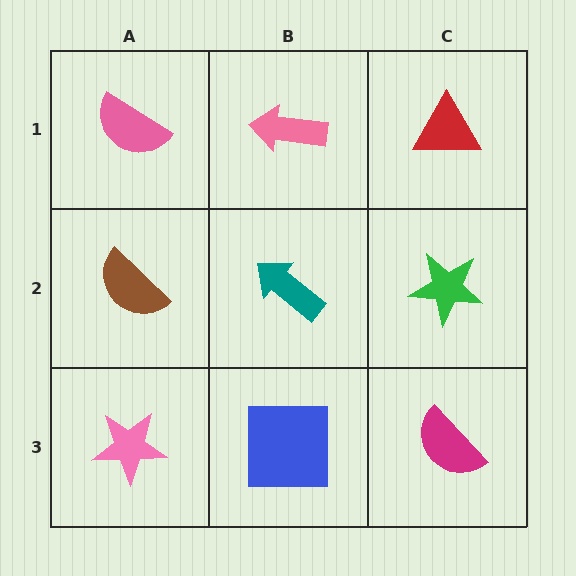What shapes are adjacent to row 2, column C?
A red triangle (row 1, column C), a magenta semicircle (row 3, column C), a teal arrow (row 2, column B).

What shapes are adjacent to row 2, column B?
A pink arrow (row 1, column B), a blue square (row 3, column B), a brown semicircle (row 2, column A), a green star (row 2, column C).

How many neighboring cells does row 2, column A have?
3.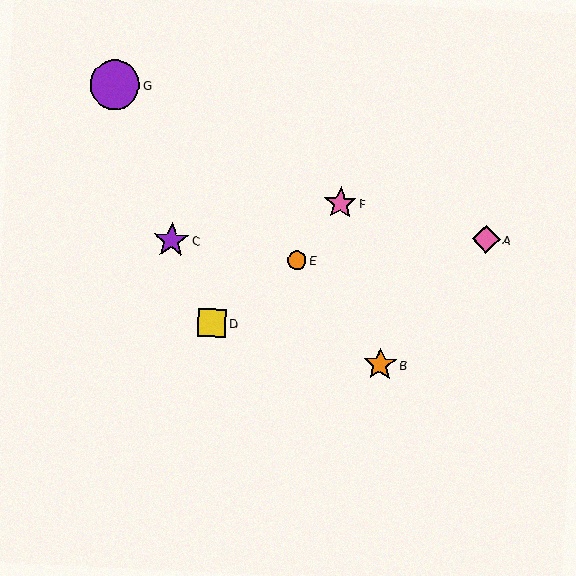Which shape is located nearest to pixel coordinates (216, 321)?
The yellow square (labeled D) at (212, 323) is nearest to that location.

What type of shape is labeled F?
Shape F is a pink star.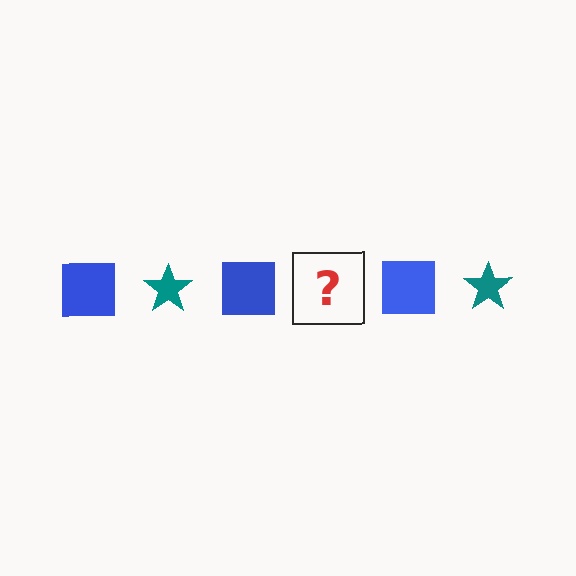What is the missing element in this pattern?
The missing element is a teal star.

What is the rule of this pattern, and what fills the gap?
The rule is that the pattern alternates between blue square and teal star. The gap should be filled with a teal star.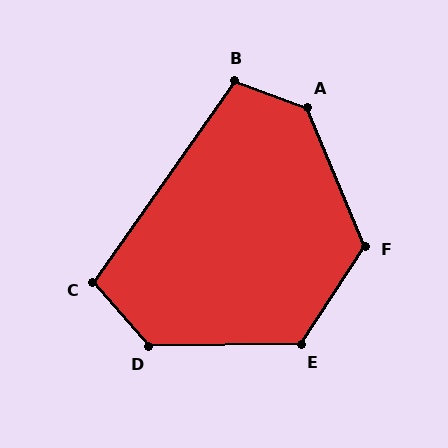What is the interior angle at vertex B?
Approximately 105 degrees (obtuse).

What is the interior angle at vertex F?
Approximately 124 degrees (obtuse).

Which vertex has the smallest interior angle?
C, at approximately 104 degrees.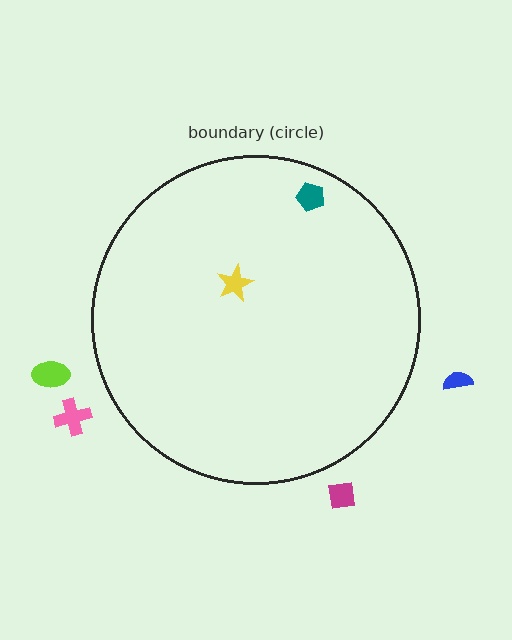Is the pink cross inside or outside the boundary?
Outside.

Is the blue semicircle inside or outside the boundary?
Outside.